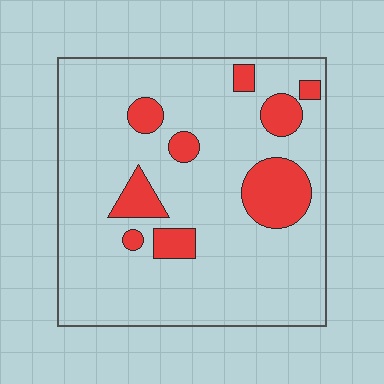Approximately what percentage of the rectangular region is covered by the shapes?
Approximately 15%.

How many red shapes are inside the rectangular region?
9.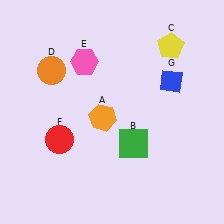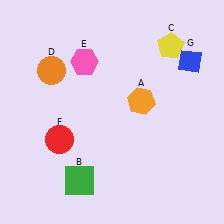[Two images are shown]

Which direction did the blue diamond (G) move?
The blue diamond (G) moved up.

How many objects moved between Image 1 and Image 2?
3 objects moved between the two images.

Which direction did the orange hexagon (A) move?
The orange hexagon (A) moved right.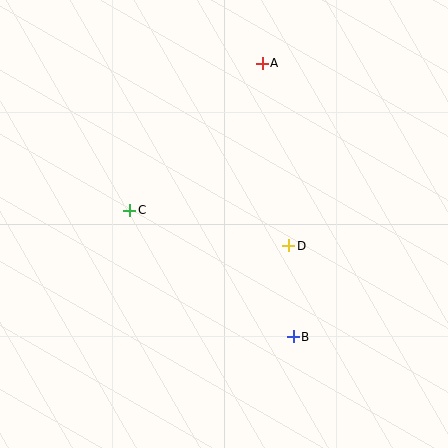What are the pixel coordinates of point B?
Point B is at (293, 337).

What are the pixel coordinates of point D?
Point D is at (289, 246).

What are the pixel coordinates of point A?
Point A is at (262, 63).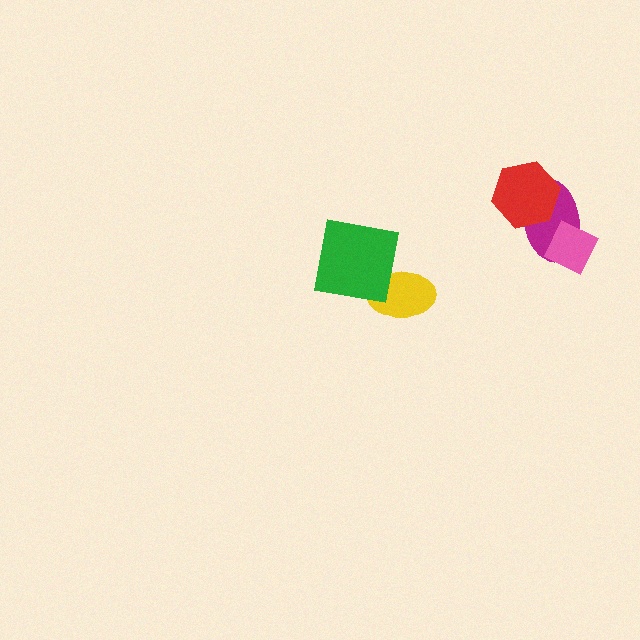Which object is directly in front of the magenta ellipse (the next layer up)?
The red hexagon is directly in front of the magenta ellipse.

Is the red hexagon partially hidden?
No, no other shape covers it.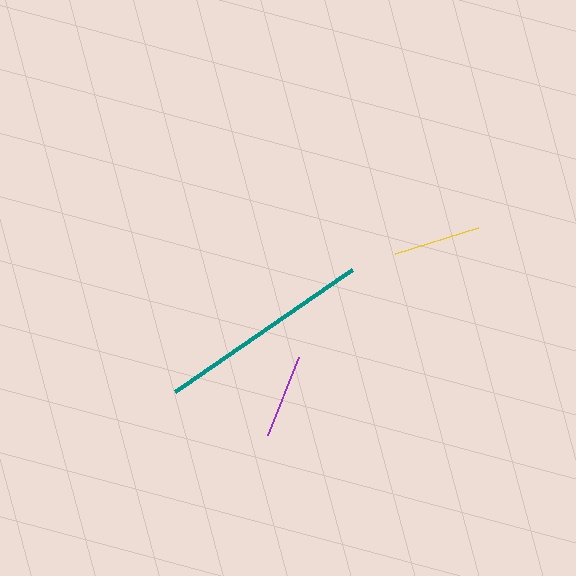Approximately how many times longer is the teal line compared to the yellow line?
The teal line is approximately 2.5 times the length of the yellow line.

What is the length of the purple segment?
The purple segment is approximately 85 pixels long.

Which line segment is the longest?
The teal line is the longest at approximately 215 pixels.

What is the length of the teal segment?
The teal segment is approximately 215 pixels long.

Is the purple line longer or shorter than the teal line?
The teal line is longer than the purple line.